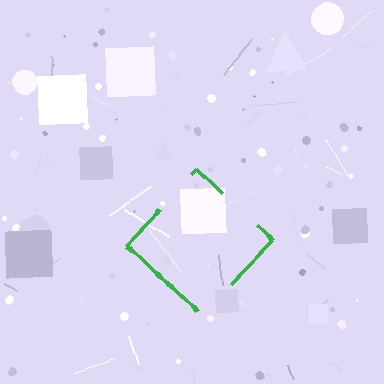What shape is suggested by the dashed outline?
The dashed outline suggests a diamond.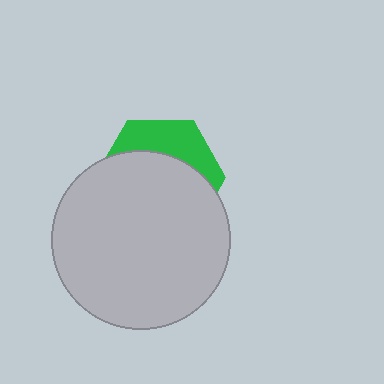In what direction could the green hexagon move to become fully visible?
The green hexagon could move up. That would shift it out from behind the light gray circle entirely.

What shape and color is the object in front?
The object in front is a light gray circle.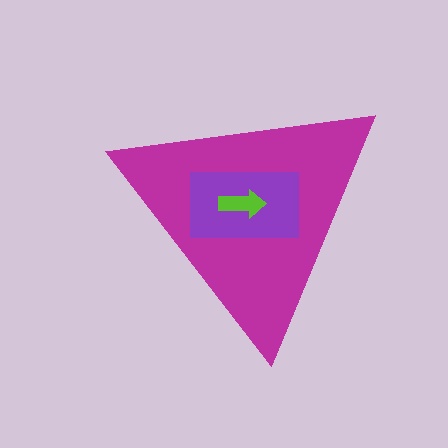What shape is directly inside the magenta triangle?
The purple rectangle.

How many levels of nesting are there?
3.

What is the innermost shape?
The lime arrow.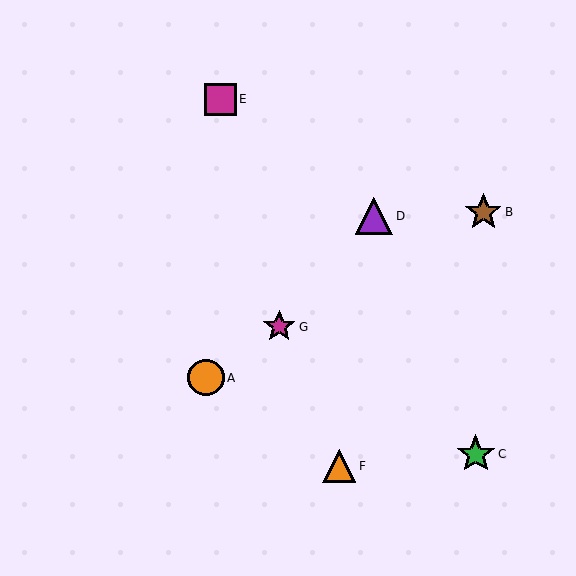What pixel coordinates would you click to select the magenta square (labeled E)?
Click at (221, 99) to select the magenta square E.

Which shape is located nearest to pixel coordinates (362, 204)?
The purple triangle (labeled D) at (374, 216) is nearest to that location.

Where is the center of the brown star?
The center of the brown star is at (483, 212).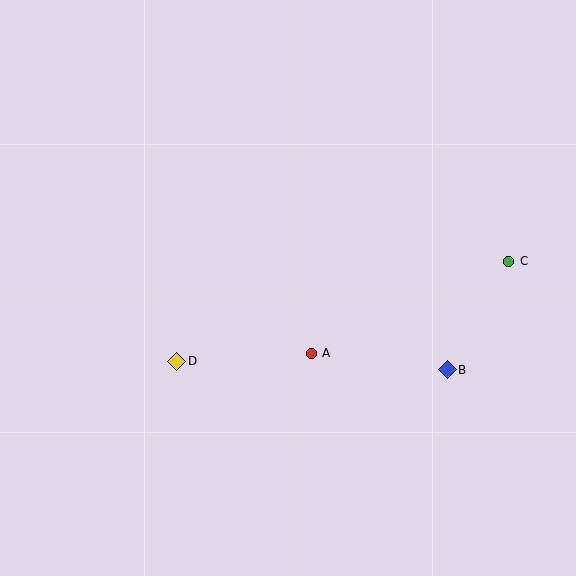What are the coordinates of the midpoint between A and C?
The midpoint between A and C is at (410, 307).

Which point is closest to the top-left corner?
Point D is closest to the top-left corner.